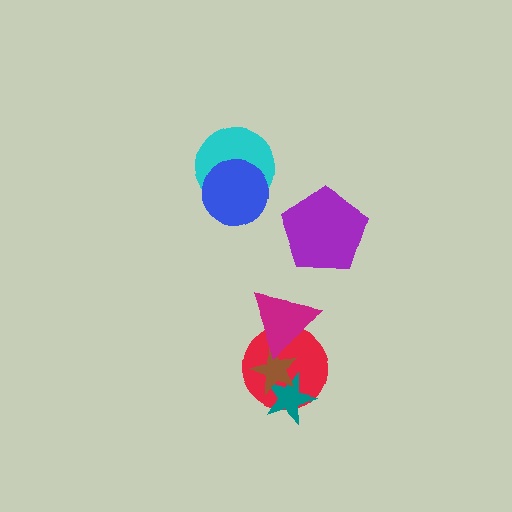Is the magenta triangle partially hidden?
No, no other shape covers it.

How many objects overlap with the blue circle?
1 object overlaps with the blue circle.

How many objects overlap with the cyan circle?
1 object overlaps with the cyan circle.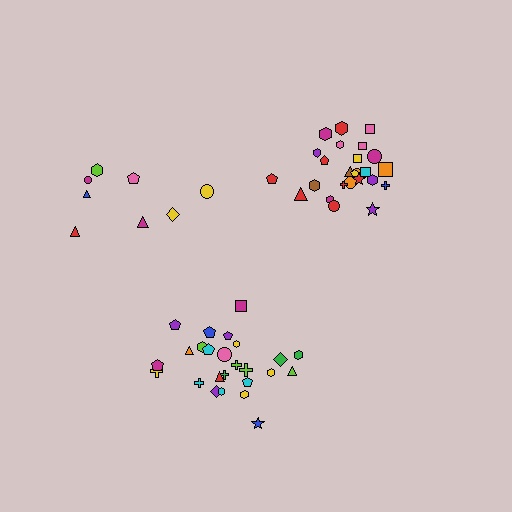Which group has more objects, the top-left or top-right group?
The top-right group.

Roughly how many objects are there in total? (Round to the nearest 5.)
Roughly 60 objects in total.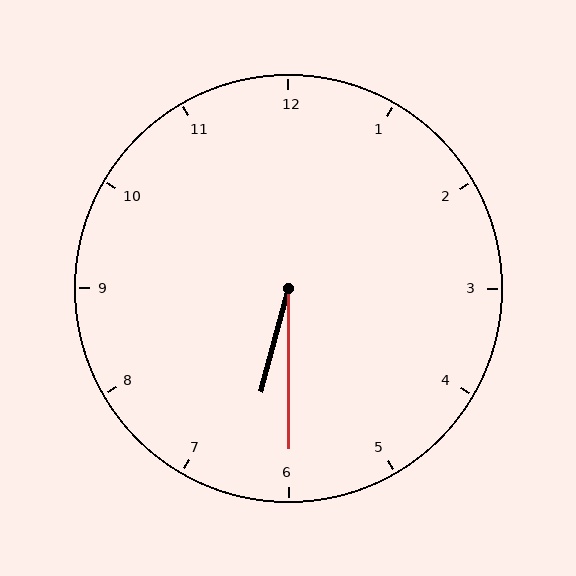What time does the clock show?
6:30.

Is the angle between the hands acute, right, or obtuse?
It is acute.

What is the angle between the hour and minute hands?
Approximately 15 degrees.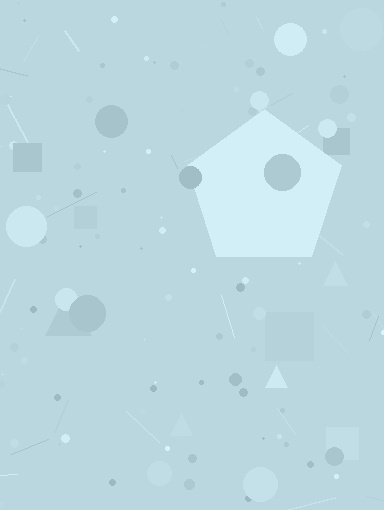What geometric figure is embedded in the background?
A pentagon is embedded in the background.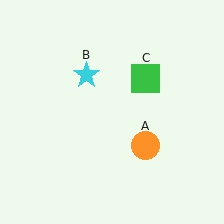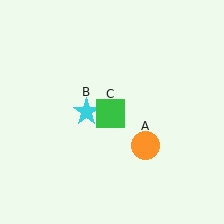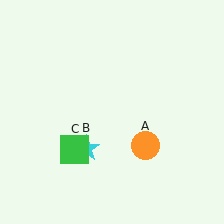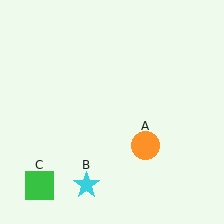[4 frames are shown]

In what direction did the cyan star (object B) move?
The cyan star (object B) moved down.